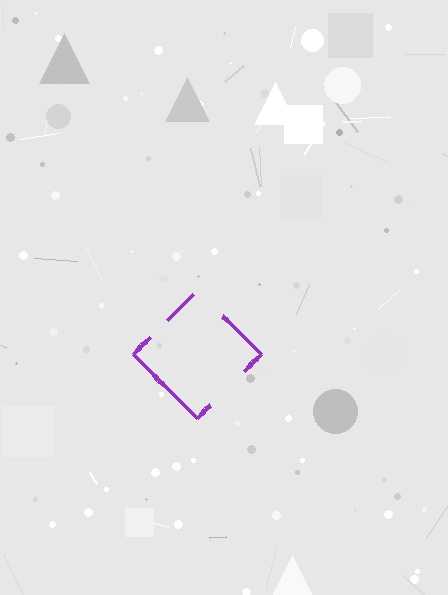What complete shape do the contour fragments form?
The contour fragments form a diamond.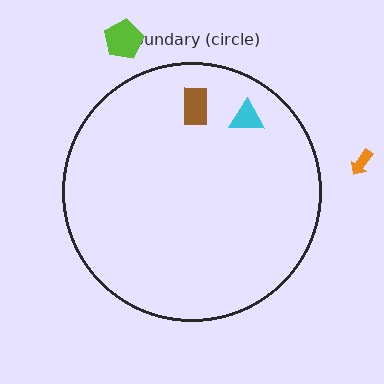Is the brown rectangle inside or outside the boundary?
Inside.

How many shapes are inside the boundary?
2 inside, 2 outside.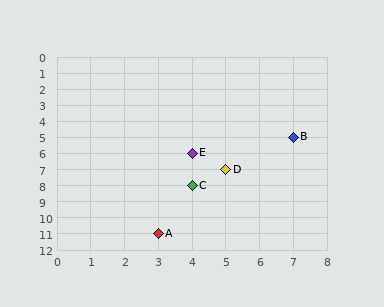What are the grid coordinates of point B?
Point B is at grid coordinates (7, 5).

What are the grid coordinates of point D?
Point D is at grid coordinates (5, 7).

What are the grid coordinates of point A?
Point A is at grid coordinates (3, 11).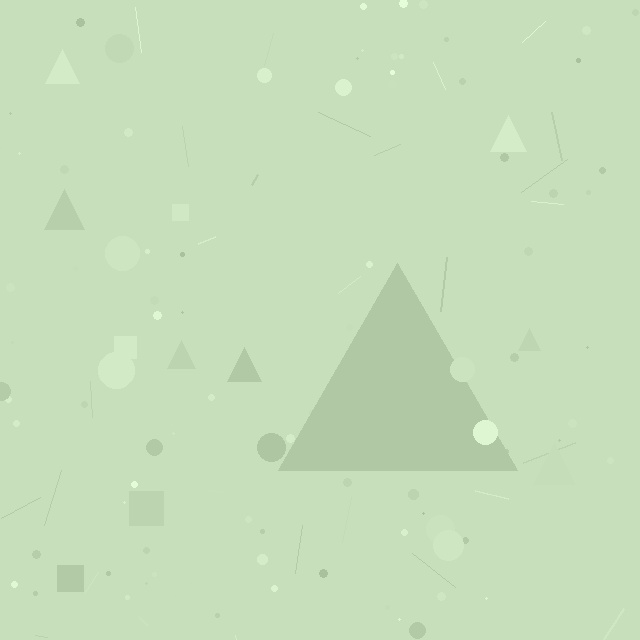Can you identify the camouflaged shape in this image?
The camouflaged shape is a triangle.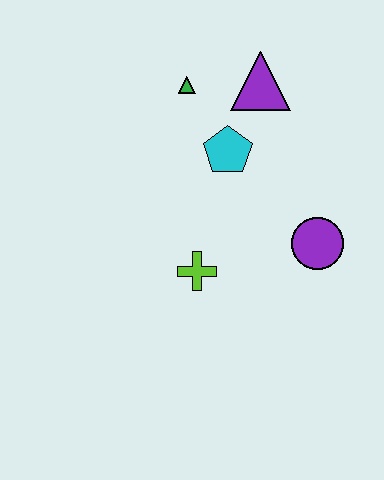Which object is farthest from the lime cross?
The purple triangle is farthest from the lime cross.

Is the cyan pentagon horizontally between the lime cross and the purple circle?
Yes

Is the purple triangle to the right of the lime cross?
Yes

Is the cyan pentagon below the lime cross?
No